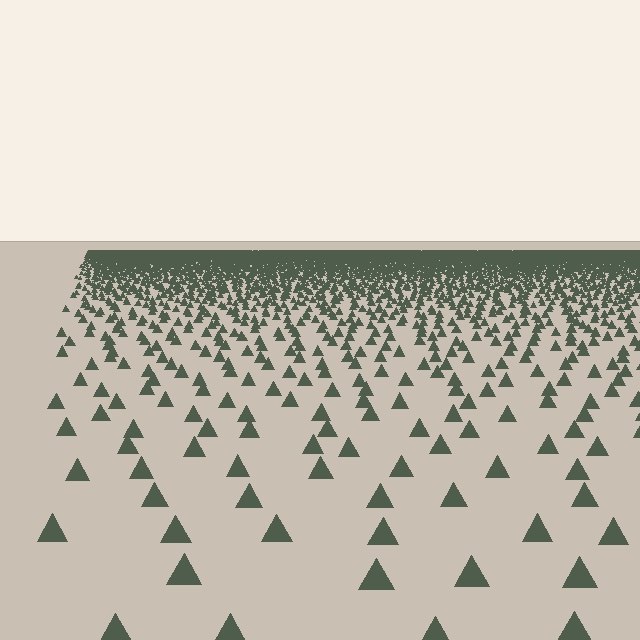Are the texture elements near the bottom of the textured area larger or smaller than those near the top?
Larger. Near the bottom, elements are closer to the viewer and appear at a bigger on-screen size.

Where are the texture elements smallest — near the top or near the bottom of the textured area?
Near the top.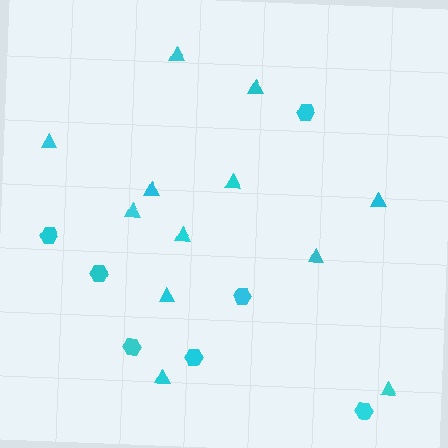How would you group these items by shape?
There are 2 groups: one group of hexagons (7) and one group of triangles (12).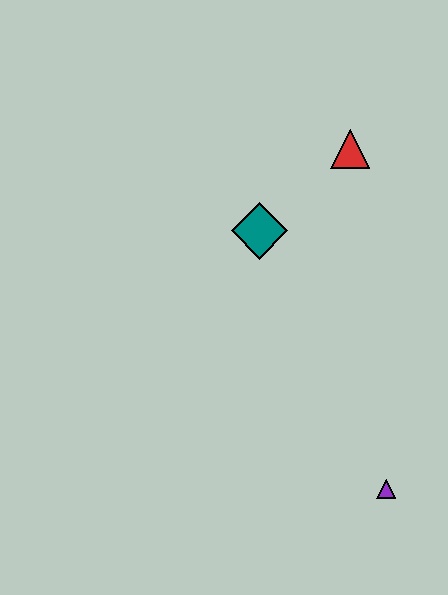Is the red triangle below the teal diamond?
No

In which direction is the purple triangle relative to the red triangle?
The purple triangle is below the red triangle.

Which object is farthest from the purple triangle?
The red triangle is farthest from the purple triangle.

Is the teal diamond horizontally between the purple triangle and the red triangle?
No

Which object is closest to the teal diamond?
The red triangle is closest to the teal diamond.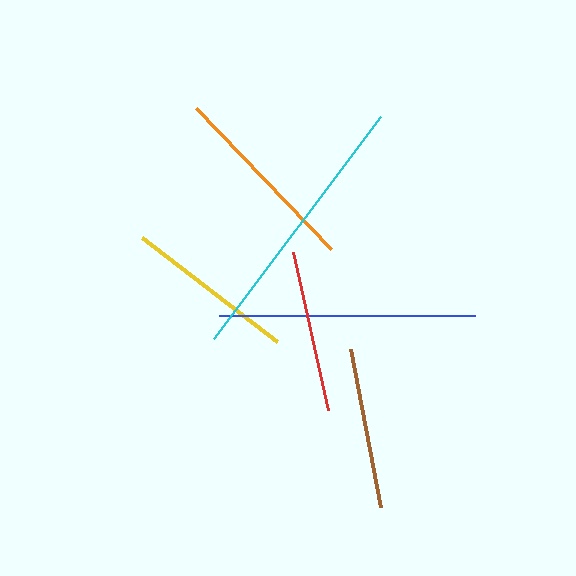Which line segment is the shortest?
The brown line is the shortest at approximately 161 pixels.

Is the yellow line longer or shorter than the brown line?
The yellow line is longer than the brown line.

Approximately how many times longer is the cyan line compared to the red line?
The cyan line is approximately 1.7 times the length of the red line.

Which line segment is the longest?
The cyan line is the longest at approximately 279 pixels.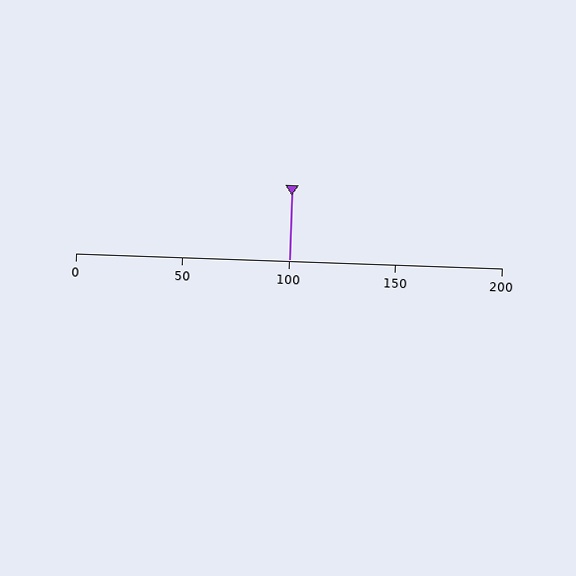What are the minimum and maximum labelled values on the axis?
The axis runs from 0 to 200.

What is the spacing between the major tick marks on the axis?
The major ticks are spaced 50 apart.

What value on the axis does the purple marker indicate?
The marker indicates approximately 100.